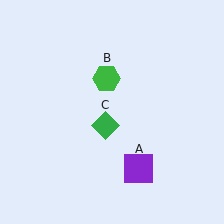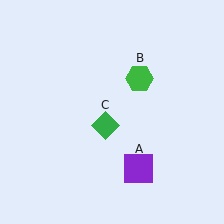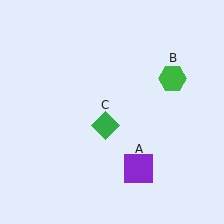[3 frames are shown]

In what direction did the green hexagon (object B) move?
The green hexagon (object B) moved right.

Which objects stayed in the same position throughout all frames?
Purple square (object A) and green diamond (object C) remained stationary.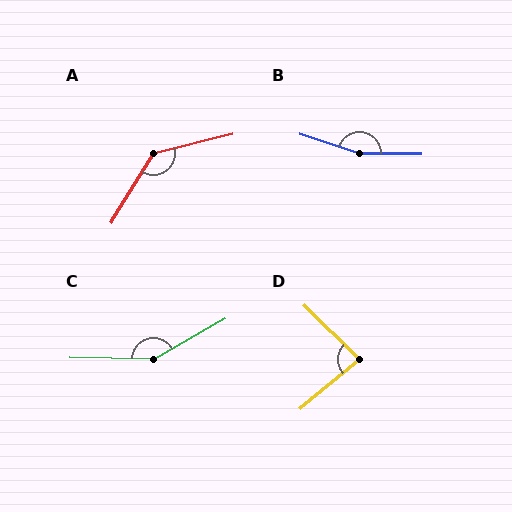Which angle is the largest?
B, at approximately 163 degrees.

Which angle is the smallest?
D, at approximately 85 degrees.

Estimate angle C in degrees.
Approximately 149 degrees.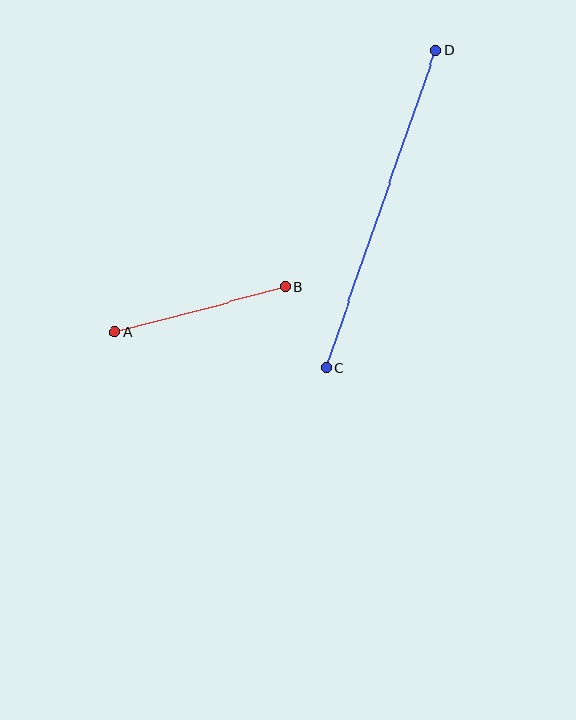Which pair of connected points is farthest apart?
Points C and D are farthest apart.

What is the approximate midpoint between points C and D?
The midpoint is at approximately (381, 209) pixels.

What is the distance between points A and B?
The distance is approximately 177 pixels.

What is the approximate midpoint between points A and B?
The midpoint is at approximately (200, 309) pixels.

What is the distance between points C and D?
The distance is approximately 336 pixels.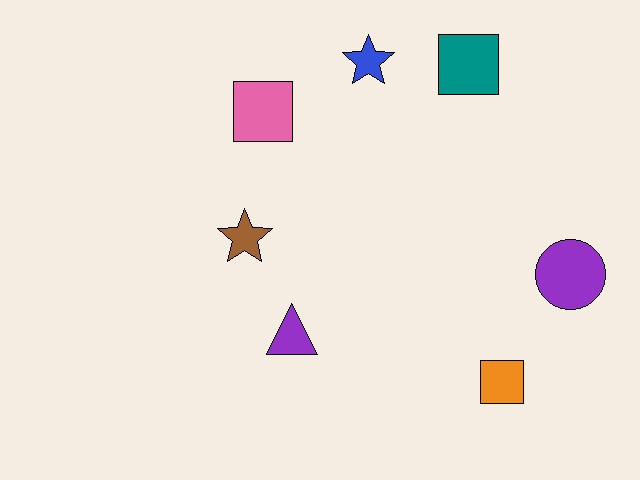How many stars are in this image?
There are 2 stars.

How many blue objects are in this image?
There is 1 blue object.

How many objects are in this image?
There are 7 objects.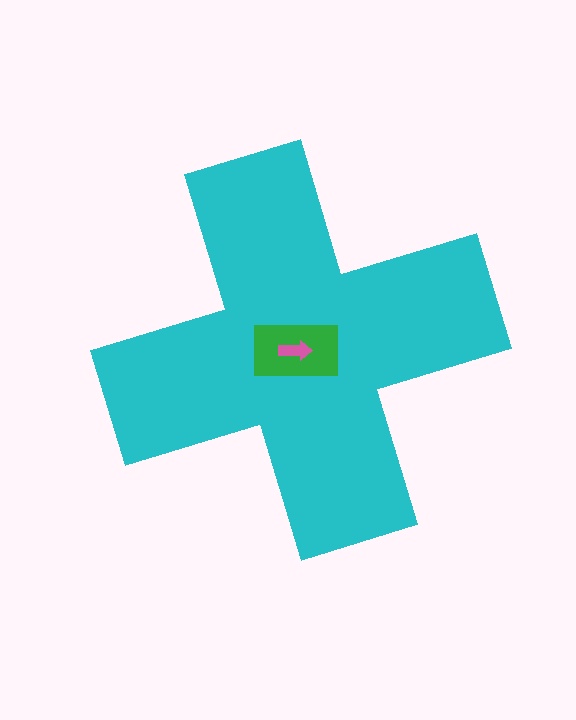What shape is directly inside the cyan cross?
The green rectangle.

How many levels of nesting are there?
3.